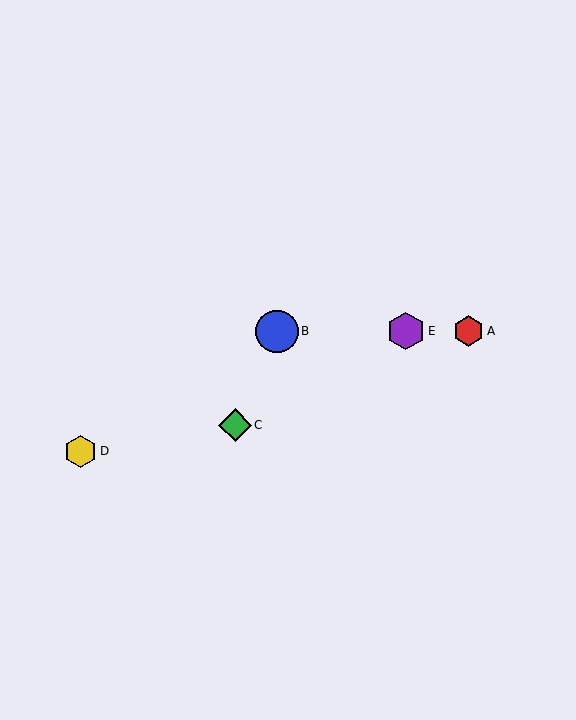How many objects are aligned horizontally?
3 objects (A, B, E) are aligned horizontally.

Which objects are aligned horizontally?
Objects A, B, E are aligned horizontally.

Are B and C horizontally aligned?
No, B is at y≈331 and C is at y≈425.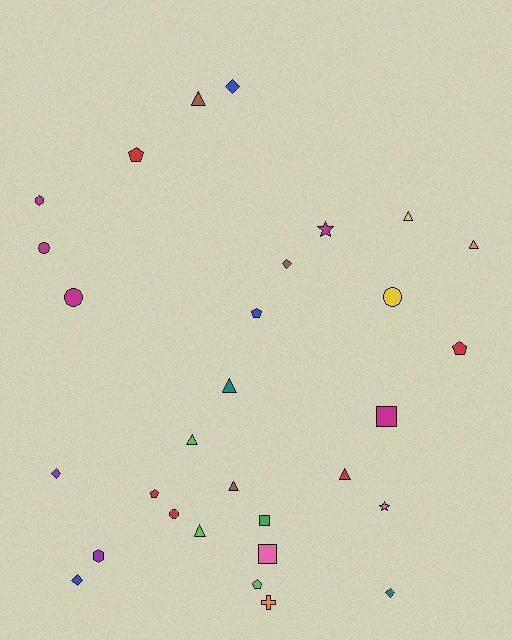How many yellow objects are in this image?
There are 2 yellow objects.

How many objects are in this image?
There are 30 objects.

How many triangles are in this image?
There are 8 triangles.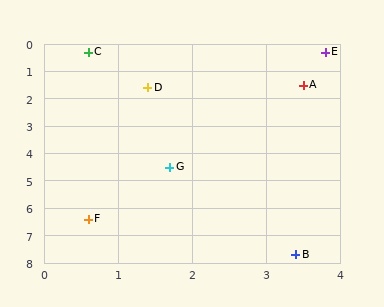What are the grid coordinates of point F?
Point F is at approximately (0.6, 6.4).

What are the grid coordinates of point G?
Point G is at approximately (1.7, 4.5).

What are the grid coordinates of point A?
Point A is at approximately (3.5, 1.5).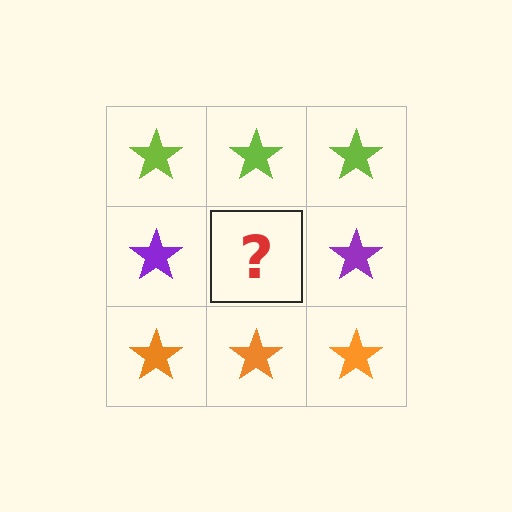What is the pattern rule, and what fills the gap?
The rule is that each row has a consistent color. The gap should be filled with a purple star.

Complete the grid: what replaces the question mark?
The question mark should be replaced with a purple star.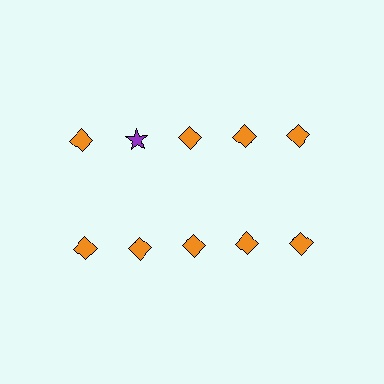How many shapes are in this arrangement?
There are 10 shapes arranged in a grid pattern.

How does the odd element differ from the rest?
It differs in both color (purple instead of orange) and shape (star instead of diamond).